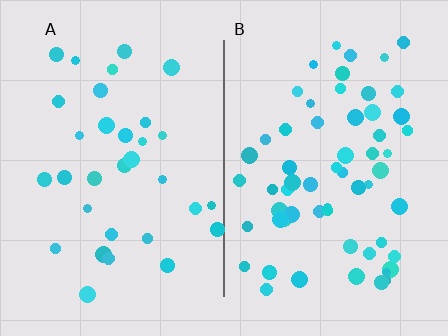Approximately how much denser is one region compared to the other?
Approximately 1.9× — region B over region A.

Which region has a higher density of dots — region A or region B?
B (the right).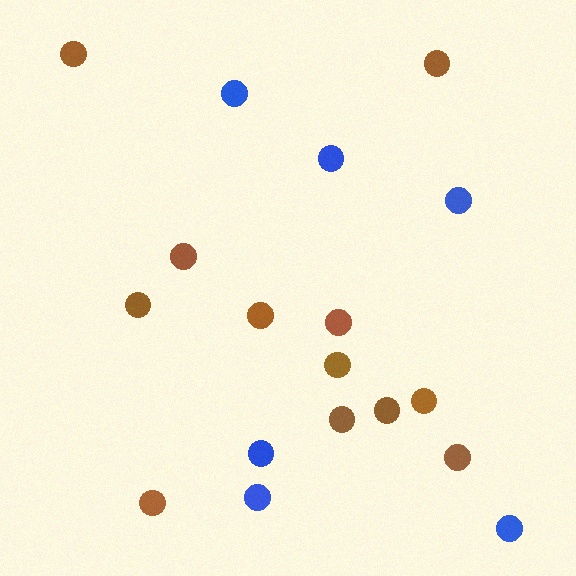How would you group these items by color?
There are 2 groups: one group of brown circles (12) and one group of blue circles (6).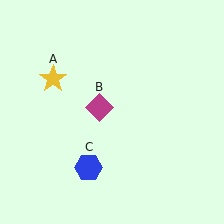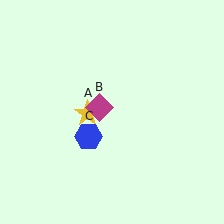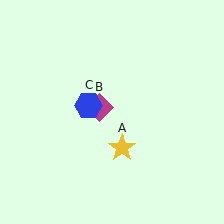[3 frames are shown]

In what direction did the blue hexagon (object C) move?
The blue hexagon (object C) moved up.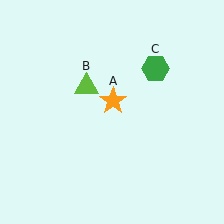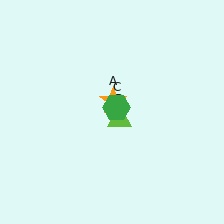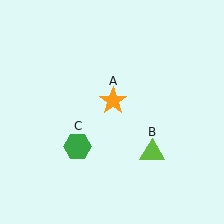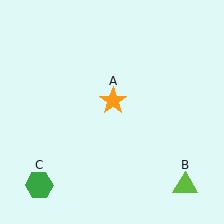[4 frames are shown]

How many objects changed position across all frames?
2 objects changed position: lime triangle (object B), green hexagon (object C).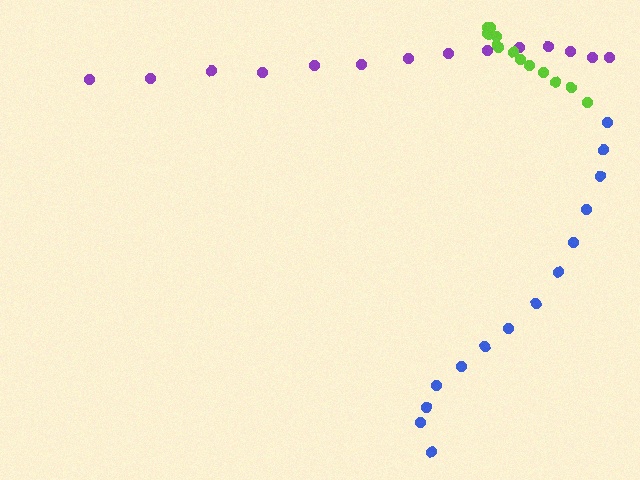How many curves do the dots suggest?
There are 3 distinct paths.